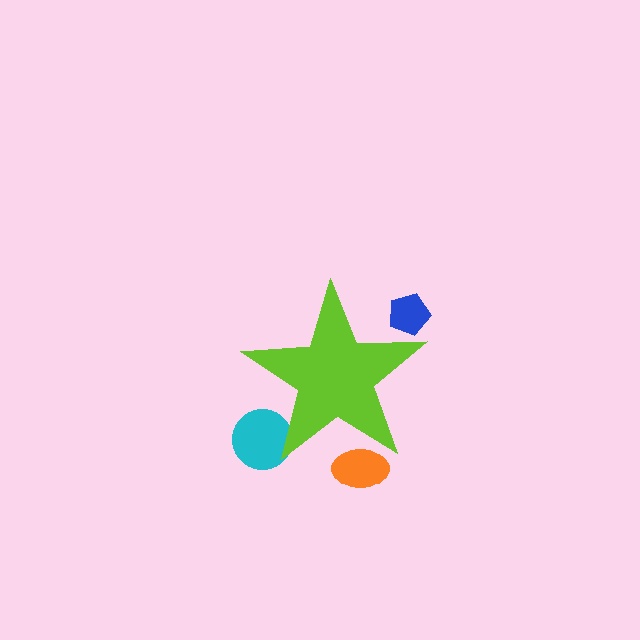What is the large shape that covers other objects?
A lime star.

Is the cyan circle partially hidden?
Yes, the cyan circle is partially hidden behind the lime star.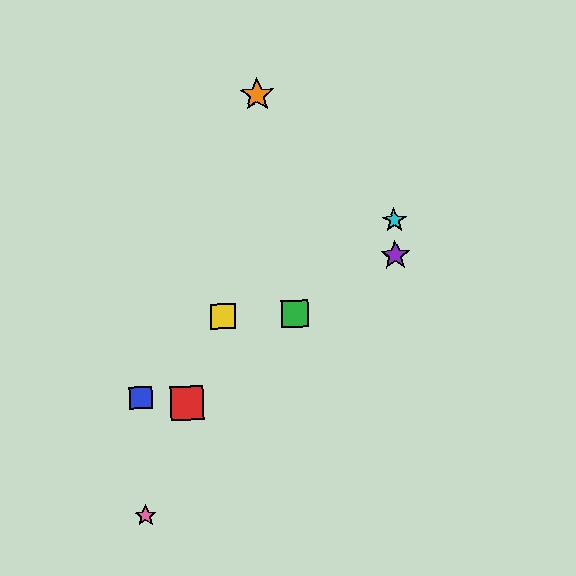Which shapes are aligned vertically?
The purple star, the cyan star are aligned vertically.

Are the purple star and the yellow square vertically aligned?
No, the purple star is at x≈395 and the yellow square is at x≈223.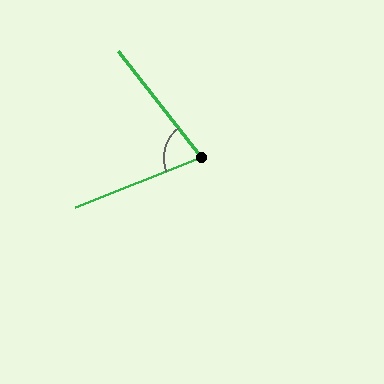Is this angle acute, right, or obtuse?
It is acute.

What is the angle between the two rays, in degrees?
Approximately 73 degrees.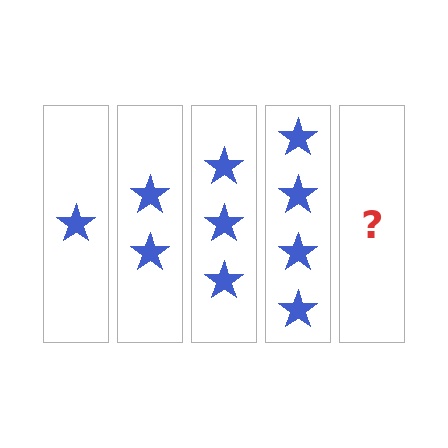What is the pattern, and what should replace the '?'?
The pattern is that each step adds one more star. The '?' should be 5 stars.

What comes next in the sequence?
The next element should be 5 stars.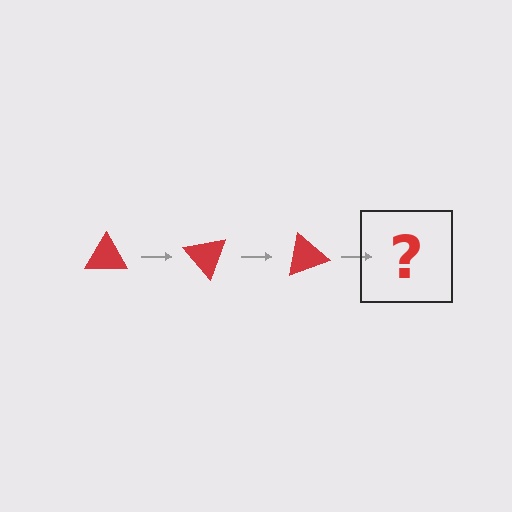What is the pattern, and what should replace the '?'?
The pattern is that the triangle rotates 50 degrees each step. The '?' should be a red triangle rotated 150 degrees.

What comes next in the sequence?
The next element should be a red triangle rotated 150 degrees.